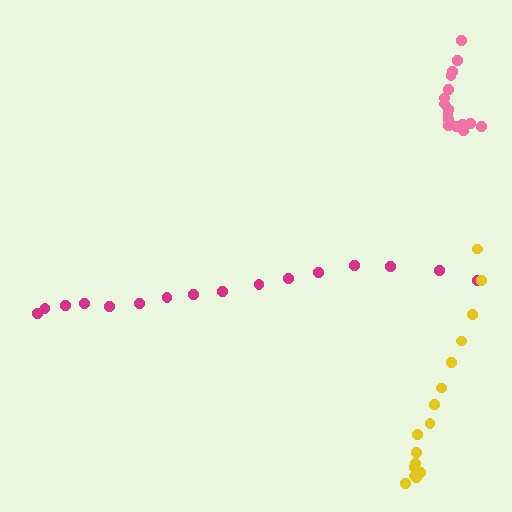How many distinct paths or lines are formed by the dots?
There are 3 distinct paths.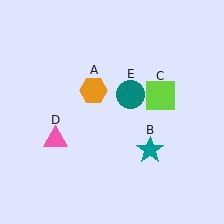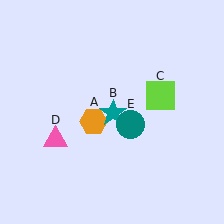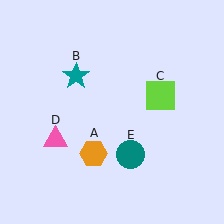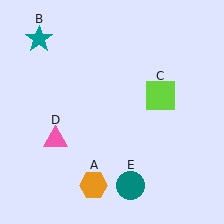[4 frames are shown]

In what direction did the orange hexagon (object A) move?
The orange hexagon (object A) moved down.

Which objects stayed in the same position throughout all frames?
Lime square (object C) and pink triangle (object D) remained stationary.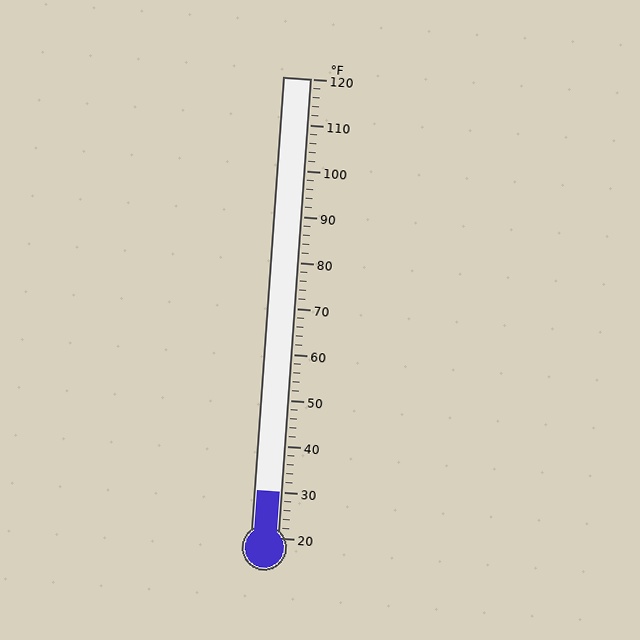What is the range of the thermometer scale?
The thermometer scale ranges from 20°F to 120°F.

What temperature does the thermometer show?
The thermometer shows approximately 30°F.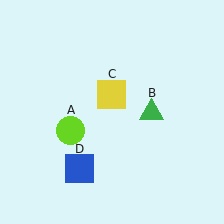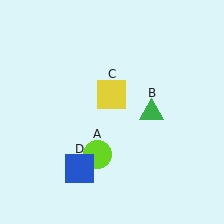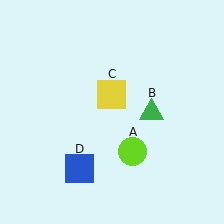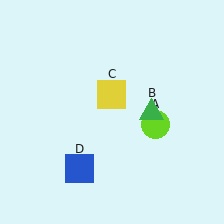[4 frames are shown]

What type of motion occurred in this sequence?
The lime circle (object A) rotated counterclockwise around the center of the scene.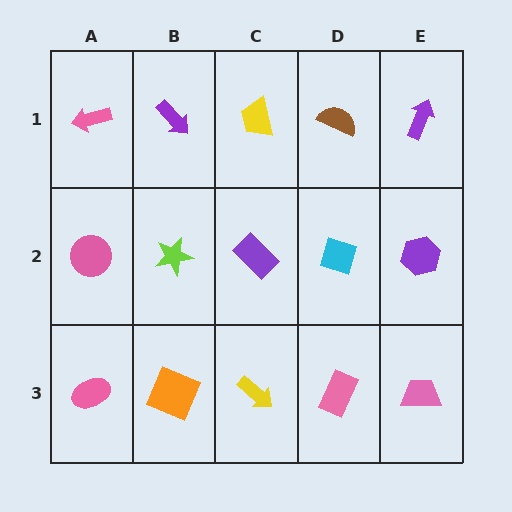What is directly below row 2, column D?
A pink rectangle.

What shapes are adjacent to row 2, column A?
A pink arrow (row 1, column A), a pink ellipse (row 3, column A), a lime star (row 2, column B).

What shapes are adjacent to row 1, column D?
A cyan diamond (row 2, column D), a yellow trapezoid (row 1, column C), a purple arrow (row 1, column E).